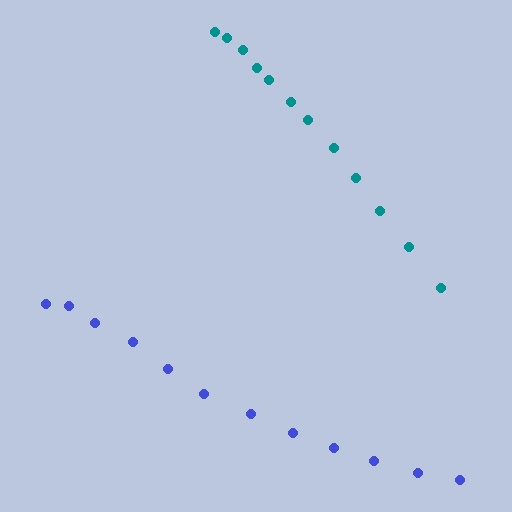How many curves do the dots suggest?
There are 2 distinct paths.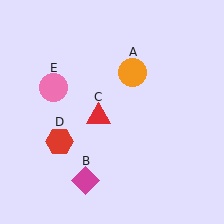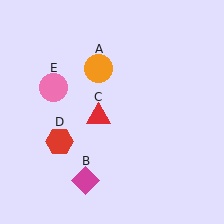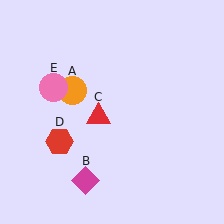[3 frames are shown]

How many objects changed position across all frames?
1 object changed position: orange circle (object A).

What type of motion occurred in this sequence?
The orange circle (object A) rotated counterclockwise around the center of the scene.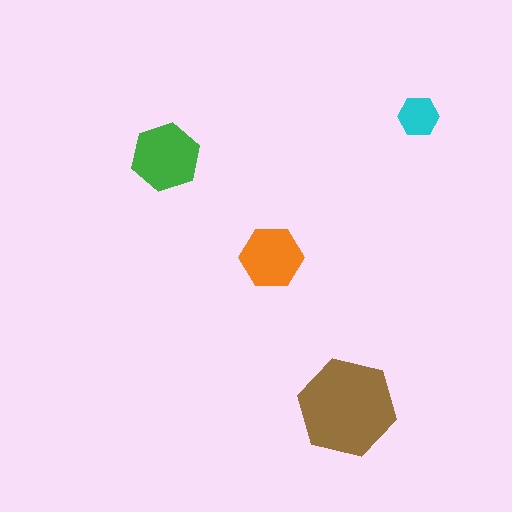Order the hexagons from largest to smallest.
the brown one, the green one, the orange one, the cyan one.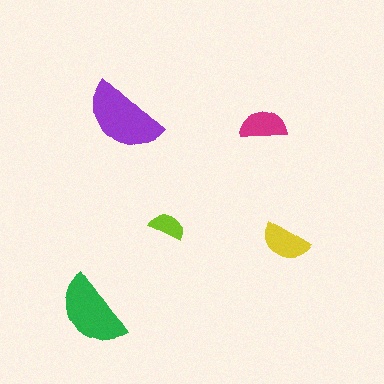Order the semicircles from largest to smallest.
the purple one, the green one, the yellow one, the magenta one, the lime one.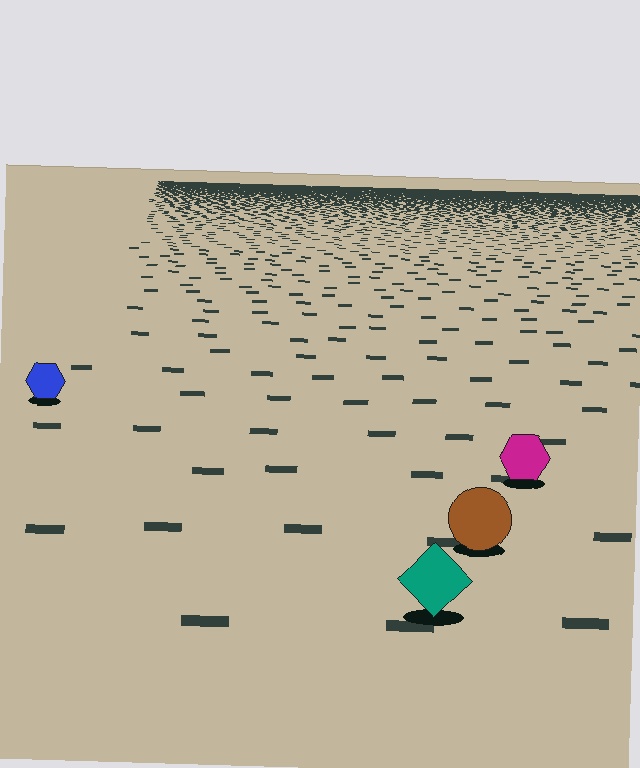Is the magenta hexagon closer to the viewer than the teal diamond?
No. The teal diamond is closer — you can tell from the texture gradient: the ground texture is coarser near it.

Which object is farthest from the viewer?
The blue hexagon is farthest from the viewer. It appears smaller and the ground texture around it is denser.